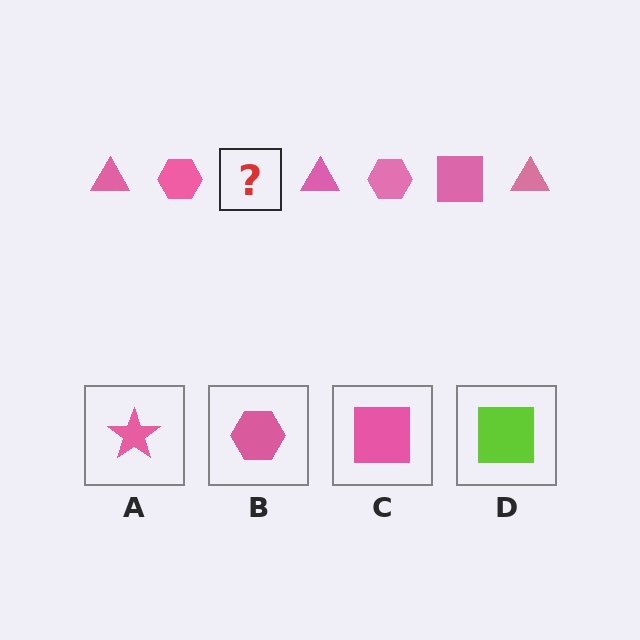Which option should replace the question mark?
Option C.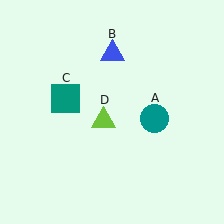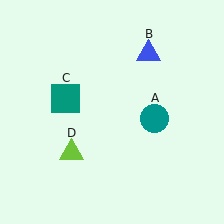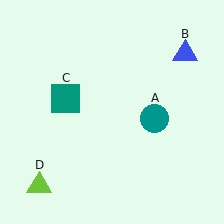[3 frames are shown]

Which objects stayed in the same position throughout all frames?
Teal circle (object A) and teal square (object C) remained stationary.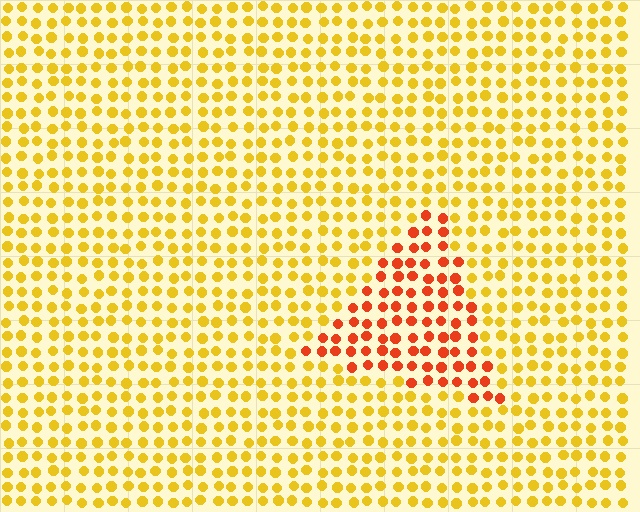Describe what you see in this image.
The image is filled with small yellow elements in a uniform arrangement. A triangle-shaped region is visible where the elements are tinted to a slightly different hue, forming a subtle color boundary.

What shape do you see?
I see a triangle.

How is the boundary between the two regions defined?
The boundary is defined purely by a slight shift in hue (about 40 degrees). Spacing, size, and orientation are identical on both sides.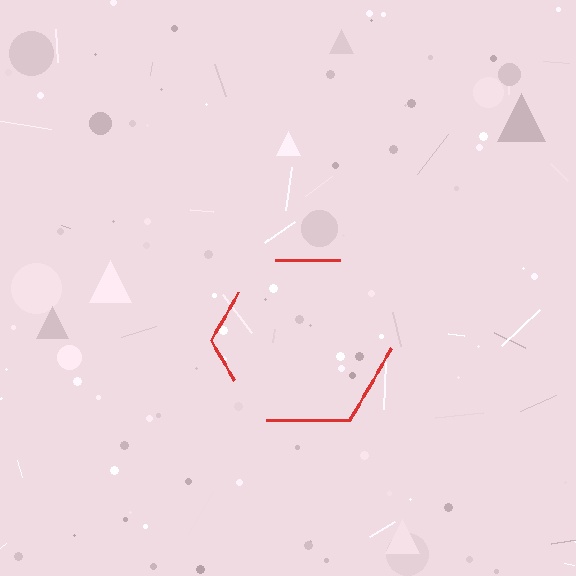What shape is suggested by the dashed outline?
The dashed outline suggests a hexagon.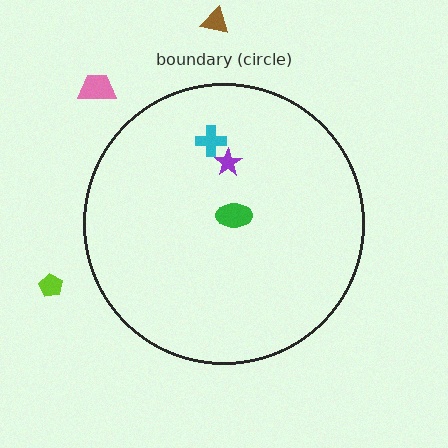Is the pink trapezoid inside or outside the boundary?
Outside.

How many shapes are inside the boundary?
3 inside, 3 outside.